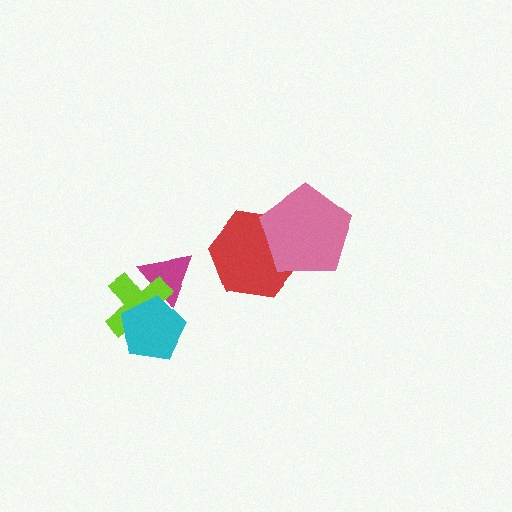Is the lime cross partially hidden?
Yes, it is partially covered by another shape.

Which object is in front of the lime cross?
The cyan pentagon is in front of the lime cross.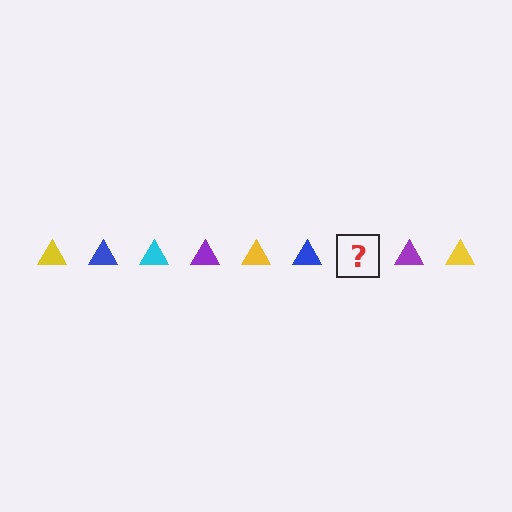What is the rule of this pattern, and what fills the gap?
The rule is that the pattern cycles through yellow, blue, cyan, purple triangles. The gap should be filled with a cyan triangle.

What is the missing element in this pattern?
The missing element is a cyan triangle.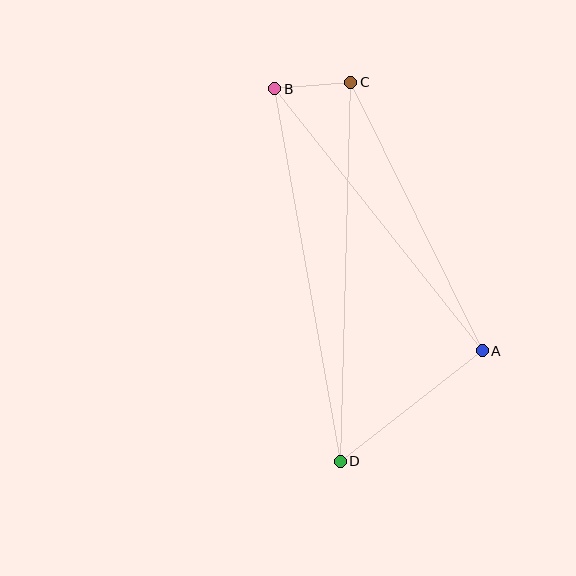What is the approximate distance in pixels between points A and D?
The distance between A and D is approximately 180 pixels.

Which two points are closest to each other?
Points B and C are closest to each other.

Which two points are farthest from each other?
Points C and D are farthest from each other.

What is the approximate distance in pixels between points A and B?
The distance between A and B is approximately 334 pixels.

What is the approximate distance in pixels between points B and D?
The distance between B and D is approximately 378 pixels.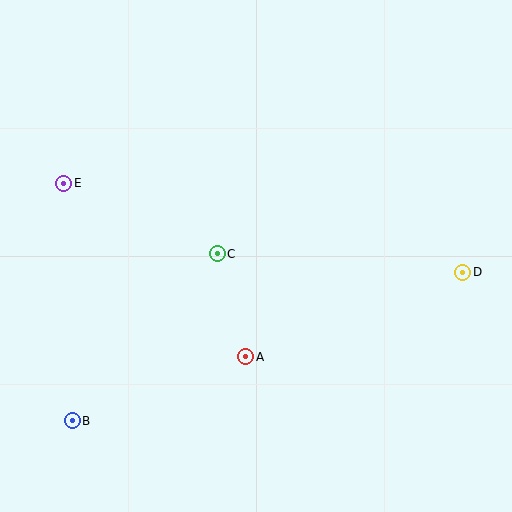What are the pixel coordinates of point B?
Point B is at (72, 421).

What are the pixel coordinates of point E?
Point E is at (64, 183).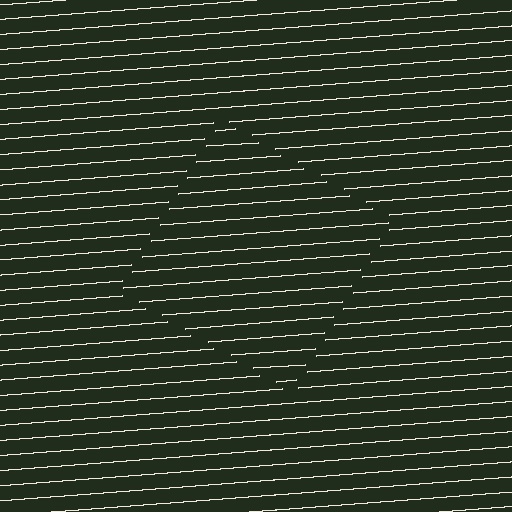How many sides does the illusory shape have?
4 sides — the line-ends trace a square.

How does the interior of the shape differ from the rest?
The interior of the shape contains the same grating, shifted by half a period — the contour is defined by the phase discontinuity where line-ends from the inner and outer gratings abut.